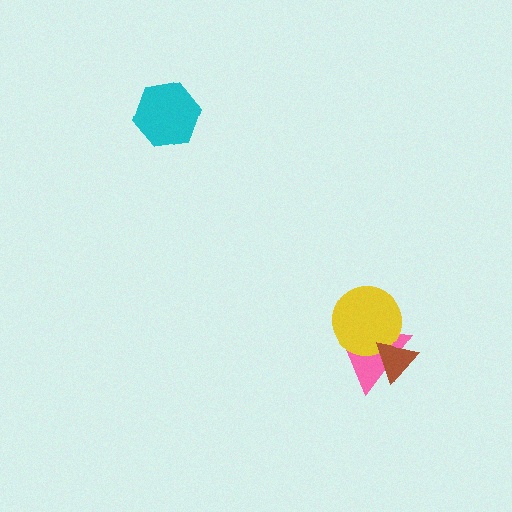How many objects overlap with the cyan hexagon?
0 objects overlap with the cyan hexagon.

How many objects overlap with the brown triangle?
2 objects overlap with the brown triangle.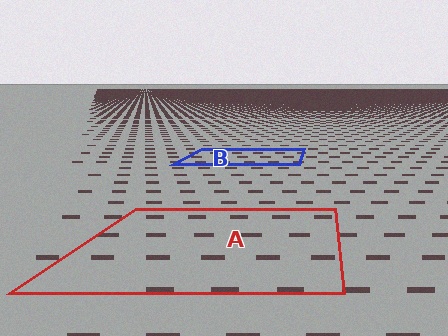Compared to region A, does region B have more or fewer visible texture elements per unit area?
Region B has more texture elements per unit area — they are packed more densely because it is farther away.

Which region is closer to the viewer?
Region A is closer. The texture elements there are larger and more spread out.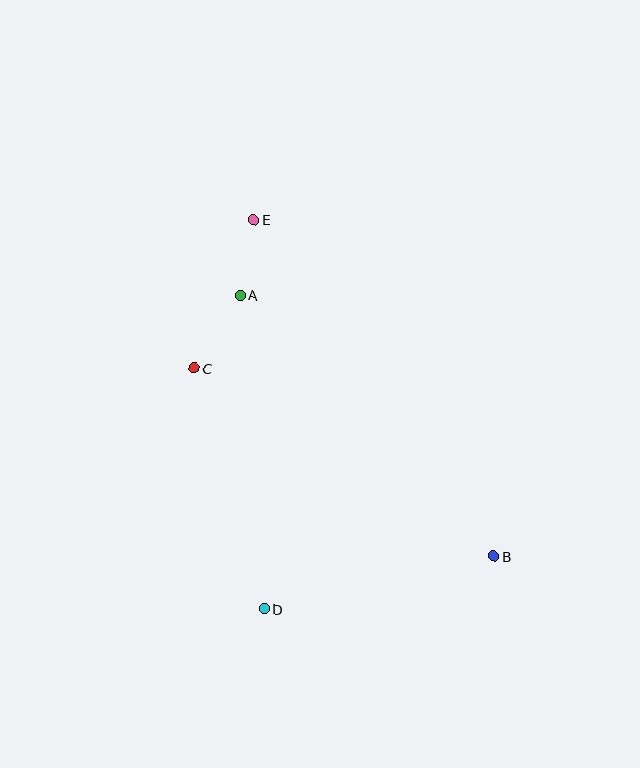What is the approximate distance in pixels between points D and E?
The distance between D and E is approximately 389 pixels.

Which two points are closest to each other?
Points A and E are closest to each other.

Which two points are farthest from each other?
Points B and E are farthest from each other.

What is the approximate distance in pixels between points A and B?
The distance between A and B is approximately 364 pixels.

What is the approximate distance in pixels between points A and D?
The distance between A and D is approximately 315 pixels.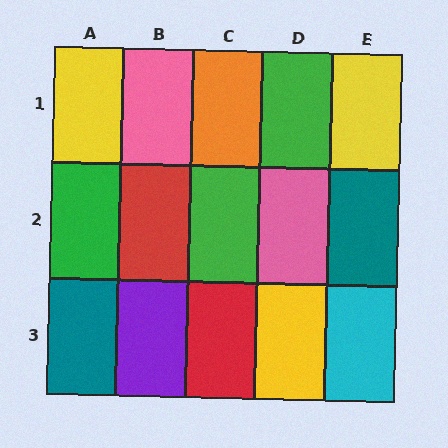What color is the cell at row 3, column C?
Red.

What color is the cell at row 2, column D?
Pink.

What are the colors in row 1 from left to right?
Yellow, pink, orange, green, yellow.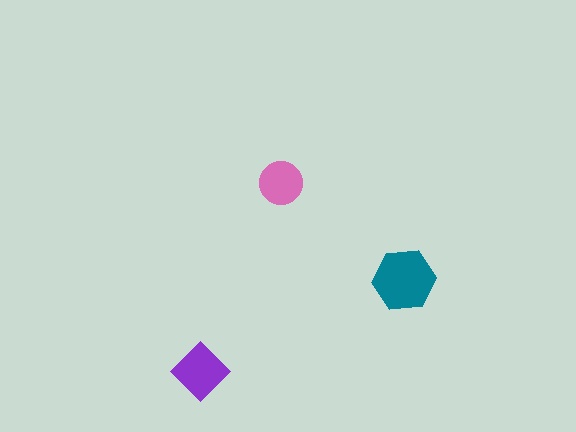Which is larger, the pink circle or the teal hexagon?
The teal hexagon.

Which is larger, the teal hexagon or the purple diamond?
The teal hexagon.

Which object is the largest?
The teal hexagon.